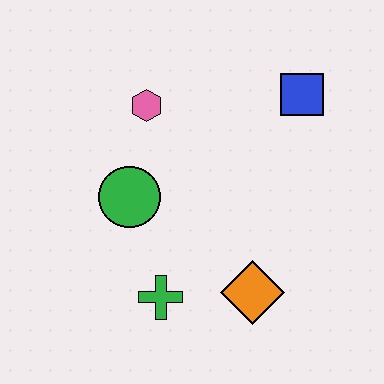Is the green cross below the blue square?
Yes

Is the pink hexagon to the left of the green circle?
No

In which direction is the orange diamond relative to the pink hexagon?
The orange diamond is below the pink hexagon.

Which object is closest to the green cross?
The orange diamond is closest to the green cross.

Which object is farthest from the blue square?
The green cross is farthest from the blue square.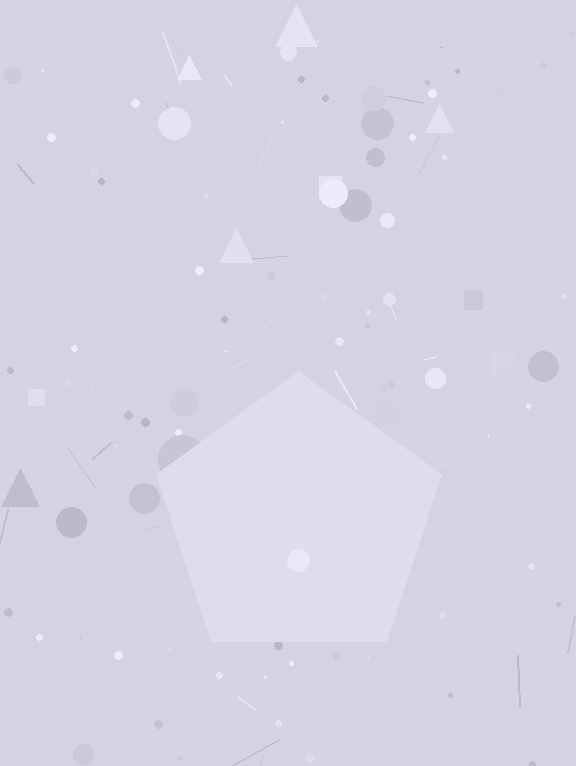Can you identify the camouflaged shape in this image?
The camouflaged shape is a pentagon.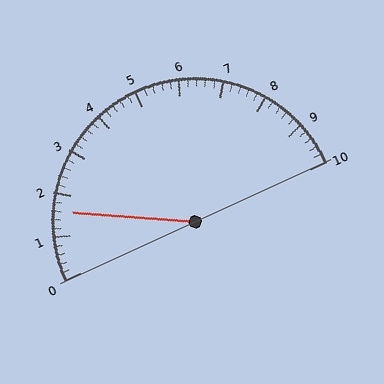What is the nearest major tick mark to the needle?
The nearest major tick mark is 2.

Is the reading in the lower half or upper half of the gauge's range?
The reading is in the lower half of the range (0 to 10).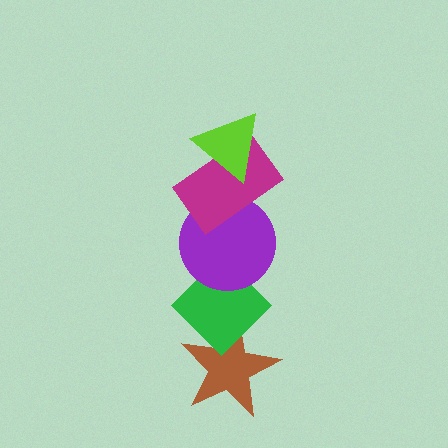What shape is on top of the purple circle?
The magenta rectangle is on top of the purple circle.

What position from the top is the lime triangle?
The lime triangle is 1st from the top.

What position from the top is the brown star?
The brown star is 5th from the top.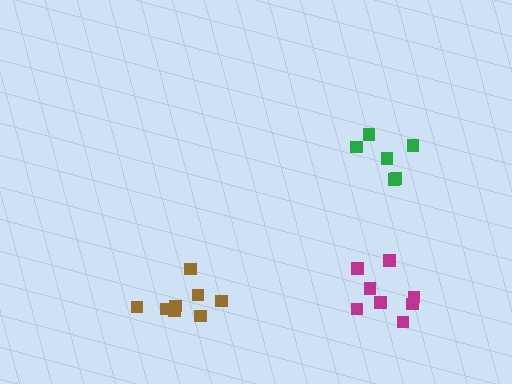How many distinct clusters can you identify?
There are 3 distinct clusters.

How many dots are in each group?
Group 1: 6 dots, Group 2: 8 dots, Group 3: 8 dots (22 total).